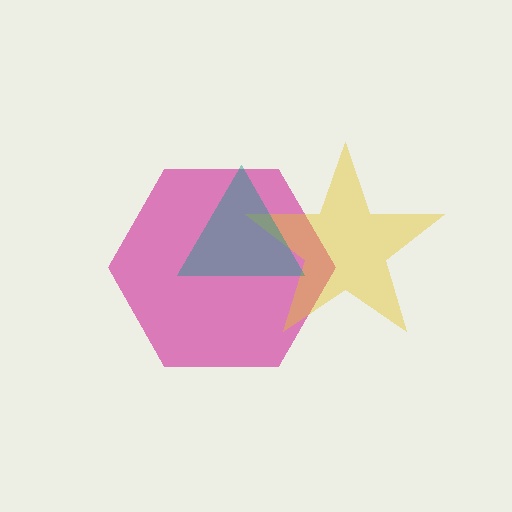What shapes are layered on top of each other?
The layered shapes are: a magenta hexagon, a yellow star, a teal triangle.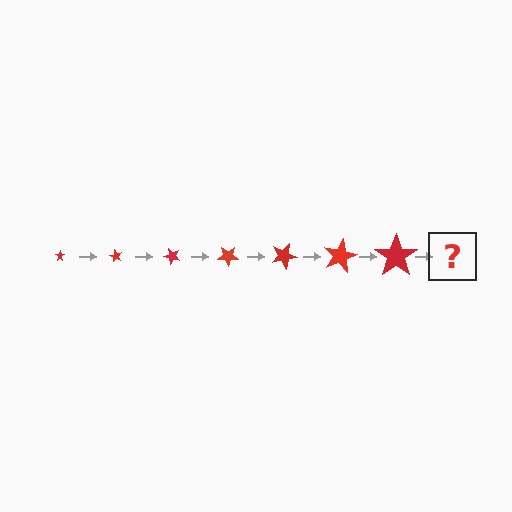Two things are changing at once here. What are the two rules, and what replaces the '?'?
The two rules are that the star grows larger each step and it rotates 60 degrees each step. The '?' should be a star, larger than the previous one and rotated 420 degrees from the start.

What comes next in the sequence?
The next element should be a star, larger than the previous one and rotated 420 degrees from the start.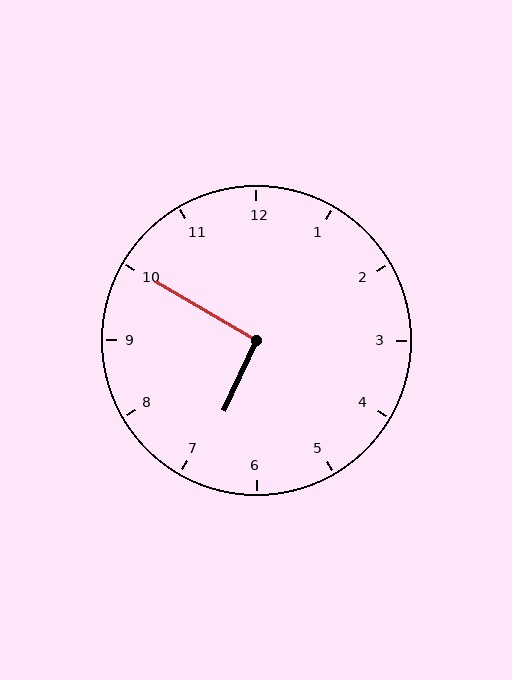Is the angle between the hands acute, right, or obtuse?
It is right.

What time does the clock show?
6:50.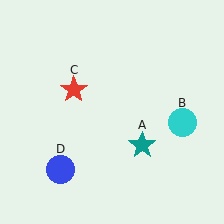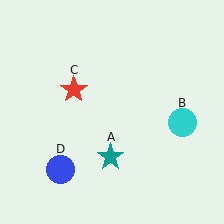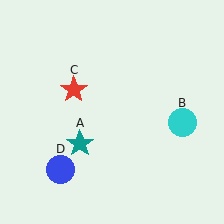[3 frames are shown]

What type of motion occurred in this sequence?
The teal star (object A) rotated clockwise around the center of the scene.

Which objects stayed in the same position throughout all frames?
Cyan circle (object B) and red star (object C) and blue circle (object D) remained stationary.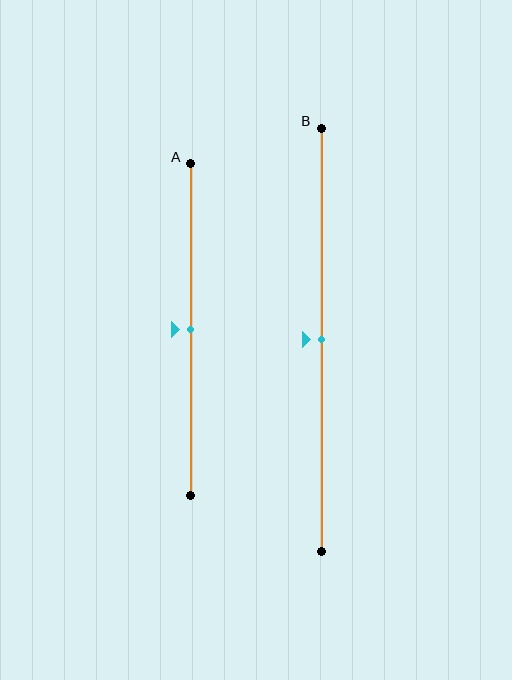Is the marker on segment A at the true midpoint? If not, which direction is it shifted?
Yes, the marker on segment A is at the true midpoint.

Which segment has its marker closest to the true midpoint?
Segment A has its marker closest to the true midpoint.